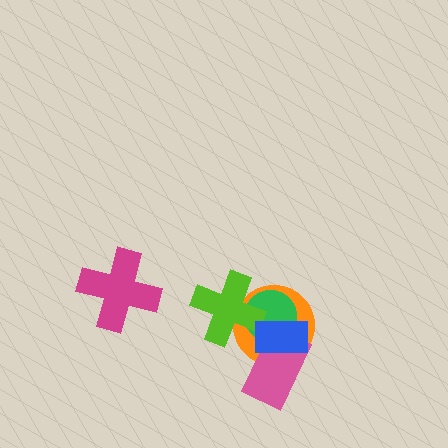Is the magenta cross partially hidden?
No, no other shape covers it.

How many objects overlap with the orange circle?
4 objects overlap with the orange circle.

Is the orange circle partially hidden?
Yes, it is partially covered by another shape.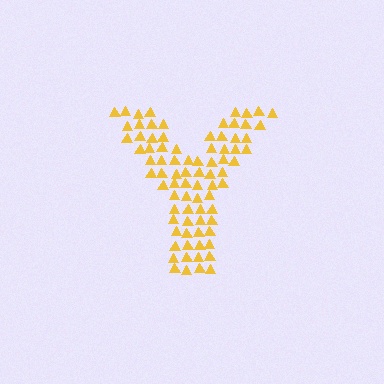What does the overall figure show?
The overall figure shows the letter Y.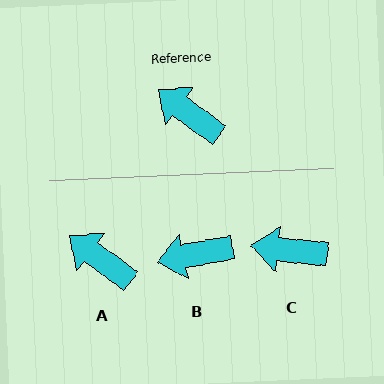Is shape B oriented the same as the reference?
No, it is off by about 47 degrees.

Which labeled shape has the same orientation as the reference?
A.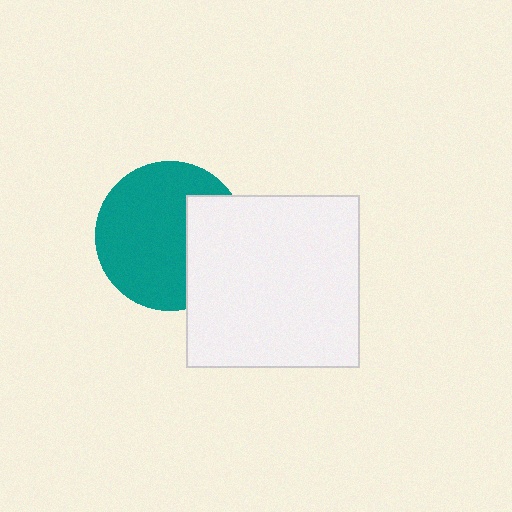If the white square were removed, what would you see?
You would see the complete teal circle.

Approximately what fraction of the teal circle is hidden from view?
Roughly 31% of the teal circle is hidden behind the white square.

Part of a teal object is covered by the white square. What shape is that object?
It is a circle.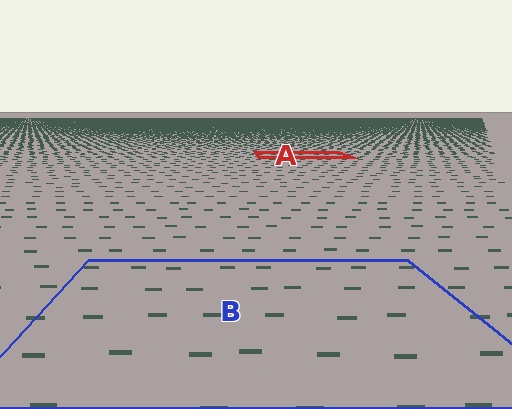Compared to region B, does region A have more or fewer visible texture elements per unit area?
Region A has more texture elements per unit area — they are packed more densely because it is farther away.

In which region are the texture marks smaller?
The texture marks are smaller in region A, because it is farther away.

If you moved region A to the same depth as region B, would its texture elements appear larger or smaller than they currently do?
They would appear larger. At a closer depth, the same texture elements are projected at a bigger on-screen size.